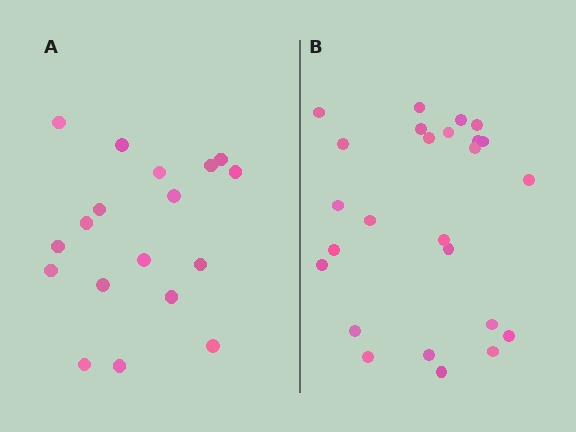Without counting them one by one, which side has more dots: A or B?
Region B (the right region) has more dots.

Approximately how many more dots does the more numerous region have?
Region B has roughly 8 or so more dots than region A.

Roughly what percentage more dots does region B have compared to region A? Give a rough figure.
About 40% more.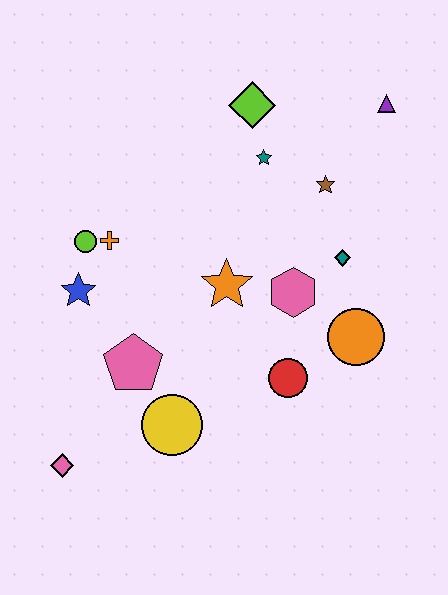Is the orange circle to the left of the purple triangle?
Yes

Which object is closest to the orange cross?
The lime circle is closest to the orange cross.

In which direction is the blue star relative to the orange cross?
The blue star is below the orange cross.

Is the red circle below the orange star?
Yes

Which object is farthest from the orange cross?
The purple triangle is farthest from the orange cross.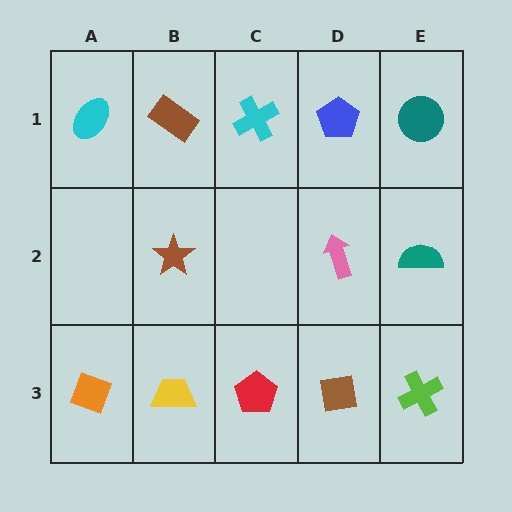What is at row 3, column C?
A red pentagon.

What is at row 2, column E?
A teal semicircle.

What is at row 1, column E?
A teal circle.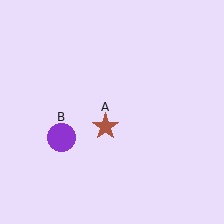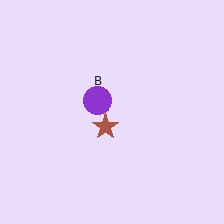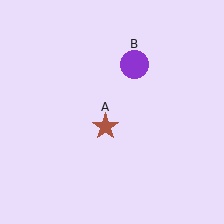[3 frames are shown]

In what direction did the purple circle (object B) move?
The purple circle (object B) moved up and to the right.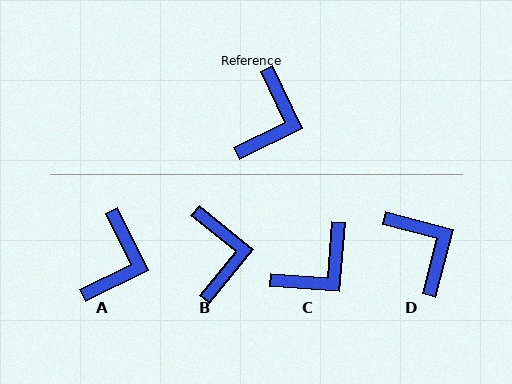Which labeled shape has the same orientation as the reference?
A.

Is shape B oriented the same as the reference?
No, it is off by about 26 degrees.